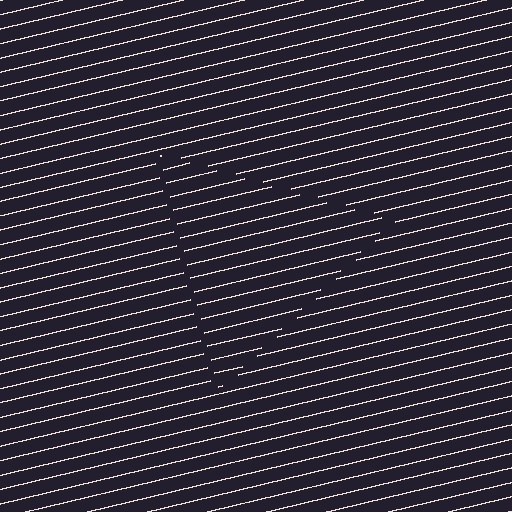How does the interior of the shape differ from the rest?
The interior of the shape contains the same grating, shifted by half a period — the contour is defined by the phase discontinuity where line-ends from the inner and outer gratings abut.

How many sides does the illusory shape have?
3 sides — the line-ends trace a triangle.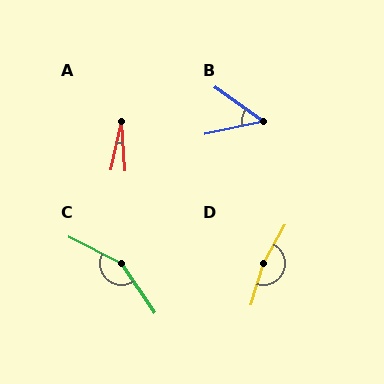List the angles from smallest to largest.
A (16°), B (48°), C (151°), D (168°).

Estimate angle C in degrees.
Approximately 151 degrees.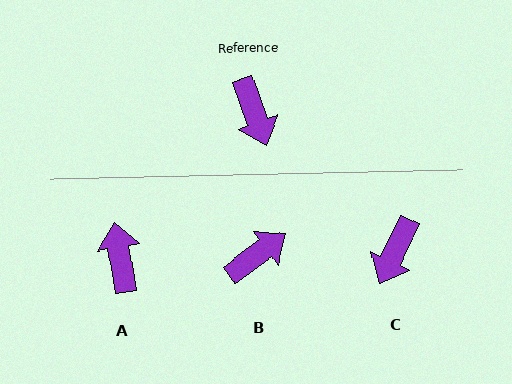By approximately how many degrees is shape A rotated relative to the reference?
Approximately 169 degrees counter-clockwise.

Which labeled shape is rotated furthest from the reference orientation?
A, about 169 degrees away.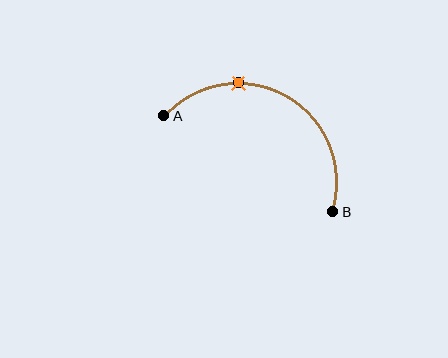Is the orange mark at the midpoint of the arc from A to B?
No. The orange mark lies on the arc but is closer to endpoint A. The arc midpoint would be at the point on the curve equidistant along the arc from both A and B.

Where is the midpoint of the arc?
The arc midpoint is the point on the curve farthest from the straight line joining A and B. It sits above that line.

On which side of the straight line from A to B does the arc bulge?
The arc bulges above the straight line connecting A and B.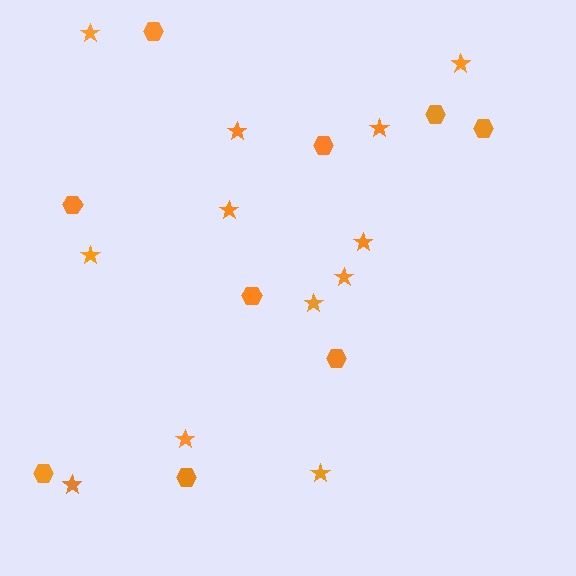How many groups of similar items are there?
There are 2 groups: one group of hexagons (9) and one group of stars (12).